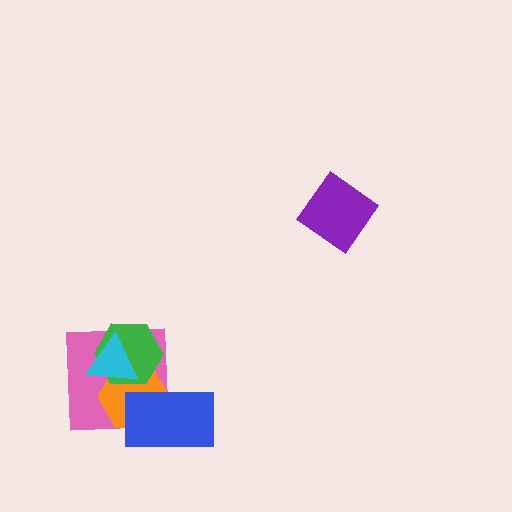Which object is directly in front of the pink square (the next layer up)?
The orange hexagon is directly in front of the pink square.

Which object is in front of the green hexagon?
The cyan triangle is in front of the green hexagon.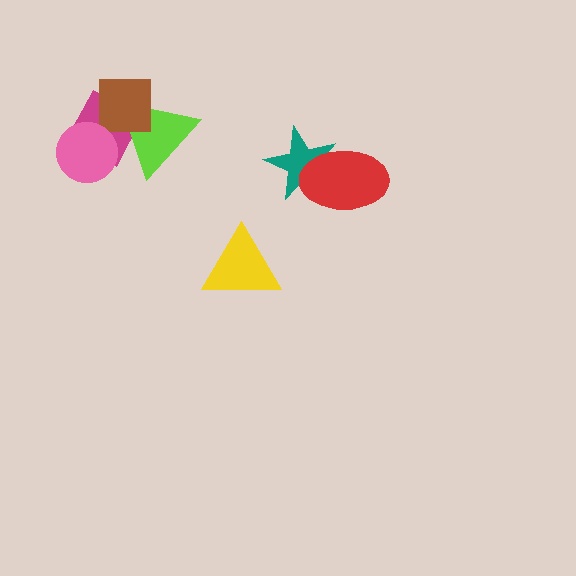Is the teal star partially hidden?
Yes, it is partially covered by another shape.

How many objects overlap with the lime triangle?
2 objects overlap with the lime triangle.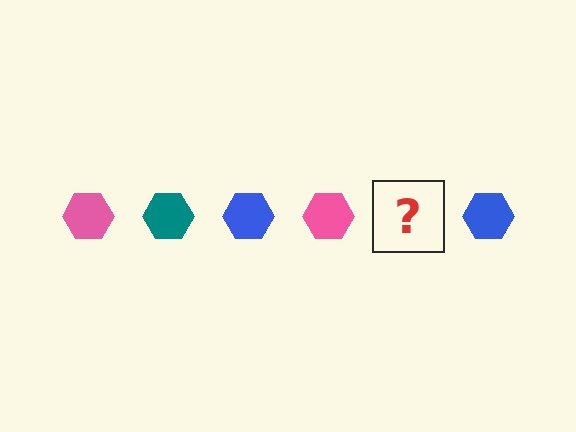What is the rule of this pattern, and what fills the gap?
The rule is that the pattern cycles through pink, teal, blue hexagons. The gap should be filled with a teal hexagon.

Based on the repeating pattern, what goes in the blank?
The blank should be a teal hexagon.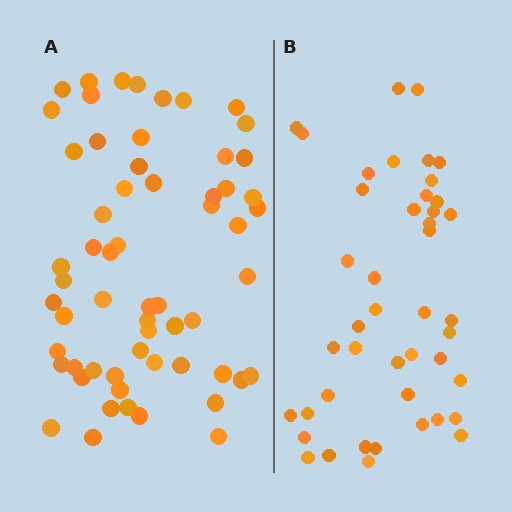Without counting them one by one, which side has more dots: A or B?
Region A (the left region) has more dots.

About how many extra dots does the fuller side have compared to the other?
Region A has approximately 15 more dots than region B.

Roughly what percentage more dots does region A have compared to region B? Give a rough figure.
About 35% more.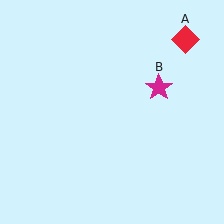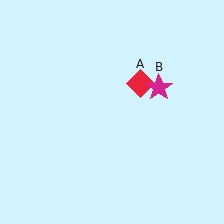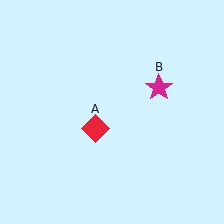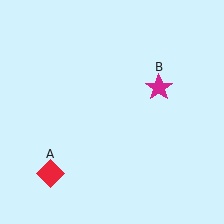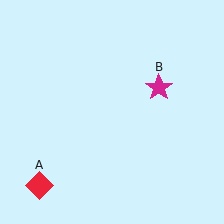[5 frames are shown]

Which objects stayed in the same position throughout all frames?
Magenta star (object B) remained stationary.